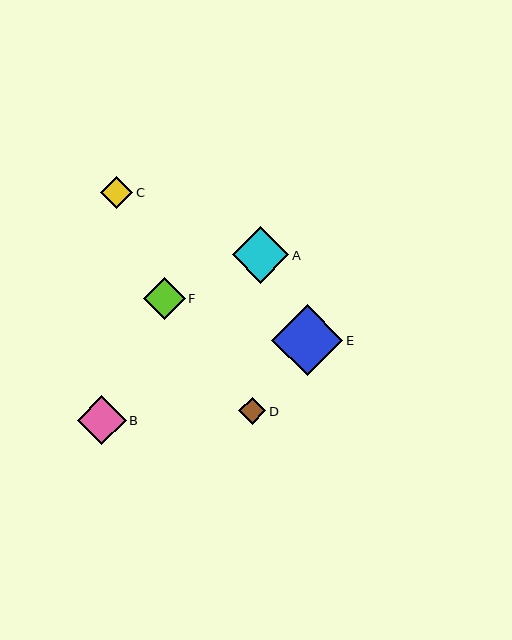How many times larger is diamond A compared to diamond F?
Diamond A is approximately 1.3 times the size of diamond F.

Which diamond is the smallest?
Diamond D is the smallest with a size of approximately 27 pixels.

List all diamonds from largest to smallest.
From largest to smallest: E, A, B, F, C, D.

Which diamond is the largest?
Diamond E is the largest with a size of approximately 71 pixels.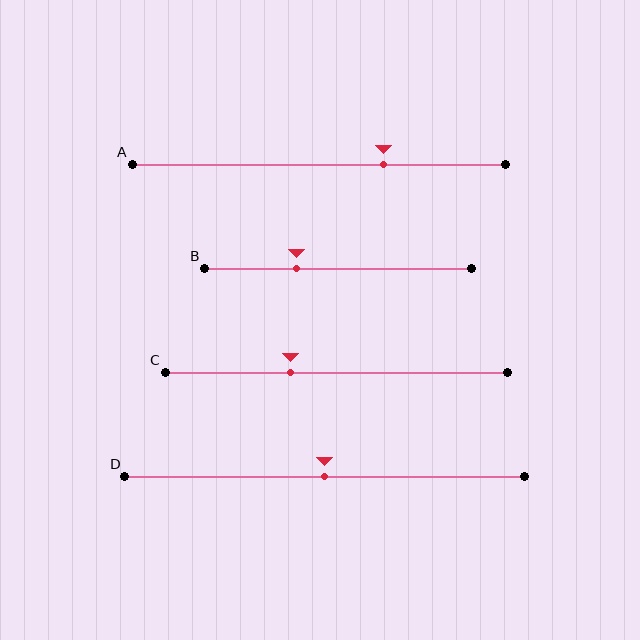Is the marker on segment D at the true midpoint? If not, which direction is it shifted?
Yes, the marker on segment D is at the true midpoint.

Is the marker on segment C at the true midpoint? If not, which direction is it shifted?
No, the marker on segment C is shifted to the left by about 14% of the segment length.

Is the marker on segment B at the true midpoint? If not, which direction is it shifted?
No, the marker on segment B is shifted to the left by about 16% of the segment length.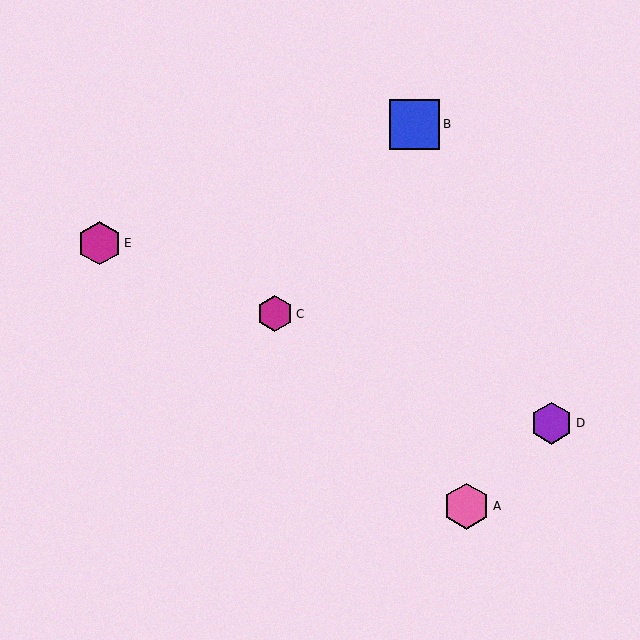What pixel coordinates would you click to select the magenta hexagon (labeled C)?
Click at (275, 314) to select the magenta hexagon C.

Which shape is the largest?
The blue square (labeled B) is the largest.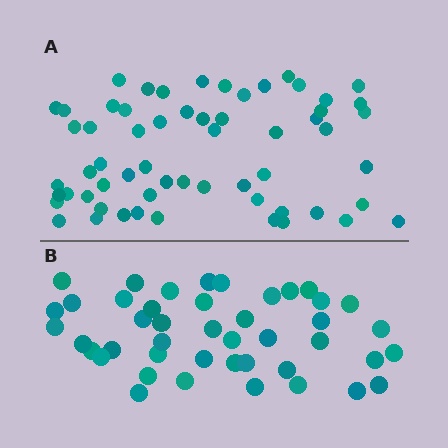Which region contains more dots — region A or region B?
Region A (the top region) has more dots.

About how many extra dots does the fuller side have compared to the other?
Region A has approximately 15 more dots than region B.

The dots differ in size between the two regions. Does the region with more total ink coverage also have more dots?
No. Region B has more total ink coverage because its dots are larger, but region A actually contains more individual dots. Total area can be misleading — the number of items is what matters here.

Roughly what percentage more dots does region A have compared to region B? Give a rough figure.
About 35% more.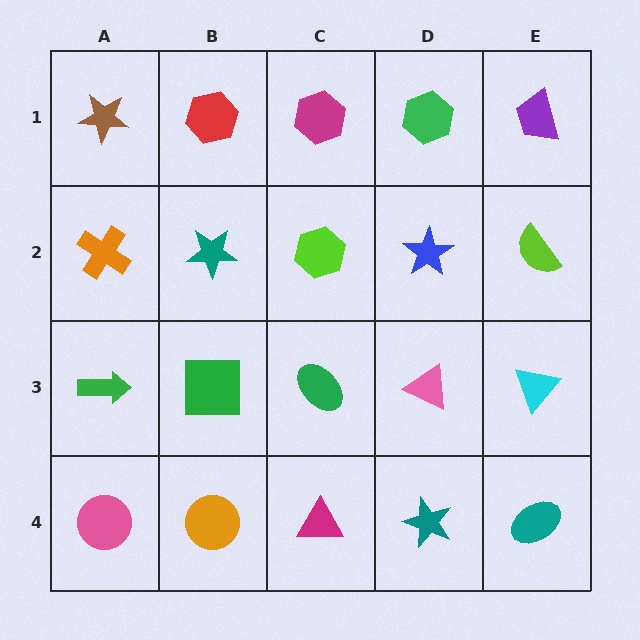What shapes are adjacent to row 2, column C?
A magenta hexagon (row 1, column C), a green ellipse (row 3, column C), a teal star (row 2, column B), a blue star (row 2, column D).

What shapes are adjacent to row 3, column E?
A lime semicircle (row 2, column E), a teal ellipse (row 4, column E), a pink triangle (row 3, column D).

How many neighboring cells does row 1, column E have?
2.